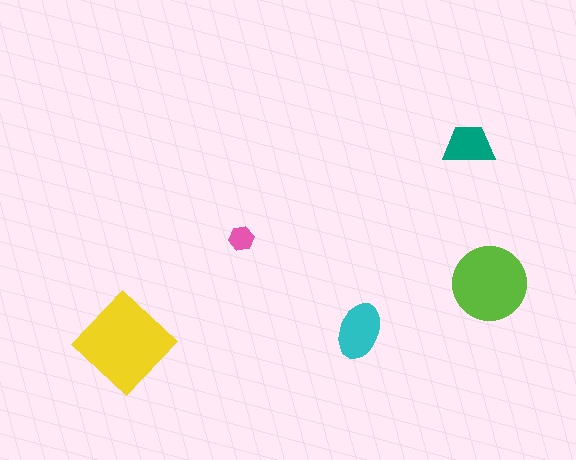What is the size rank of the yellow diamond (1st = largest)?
1st.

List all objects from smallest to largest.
The pink hexagon, the teal trapezoid, the cyan ellipse, the lime circle, the yellow diamond.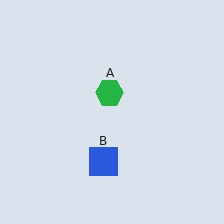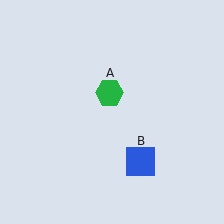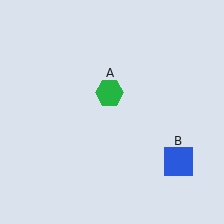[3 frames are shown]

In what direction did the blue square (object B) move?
The blue square (object B) moved right.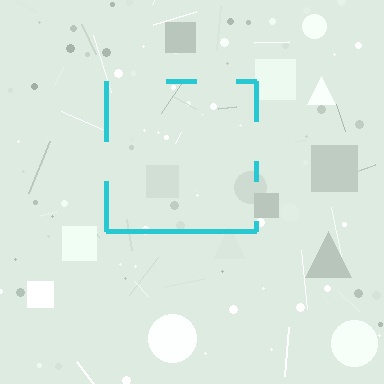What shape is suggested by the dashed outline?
The dashed outline suggests a square.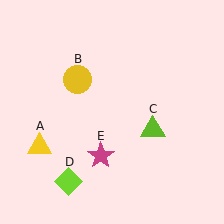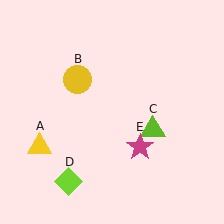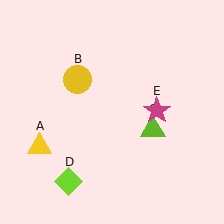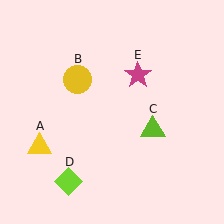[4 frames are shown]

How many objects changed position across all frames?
1 object changed position: magenta star (object E).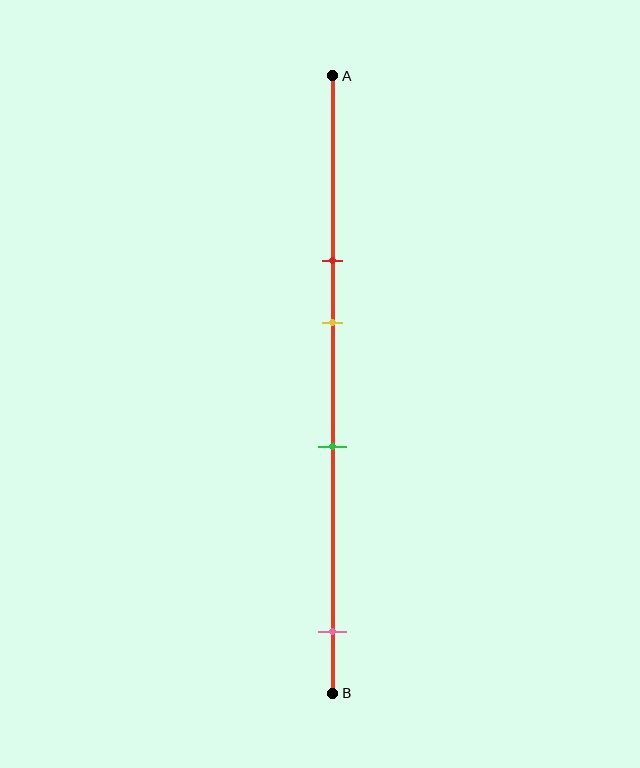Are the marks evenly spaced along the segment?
No, the marks are not evenly spaced.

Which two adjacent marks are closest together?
The red and yellow marks are the closest adjacent pair.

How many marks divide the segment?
There are 4 marks dividing the segment.